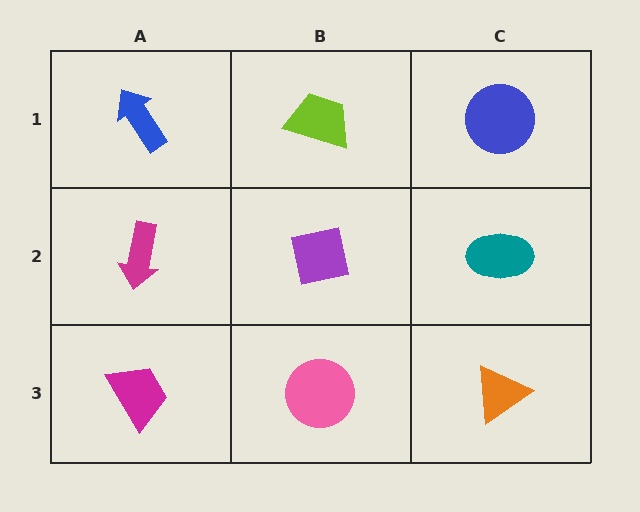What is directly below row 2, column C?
An orange triangle.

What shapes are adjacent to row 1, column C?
A teal ellipse (row 2, column C), a lime trapezoid (row 1, column B).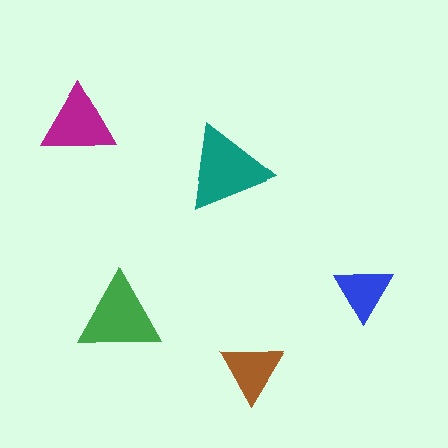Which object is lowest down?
The brown triangle is bottommost.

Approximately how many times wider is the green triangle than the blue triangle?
About 1.5 times wider.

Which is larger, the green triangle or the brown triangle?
The green one.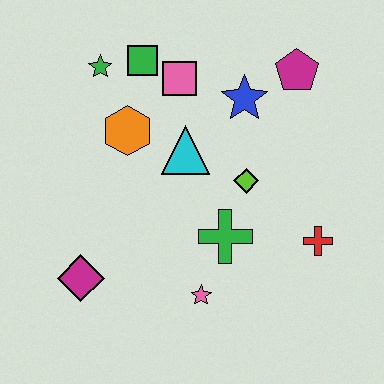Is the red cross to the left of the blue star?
No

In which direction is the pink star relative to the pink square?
The pink star is below the pink square.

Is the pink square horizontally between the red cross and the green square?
Yes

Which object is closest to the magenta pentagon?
The blue star is closest to the magenta pentagon.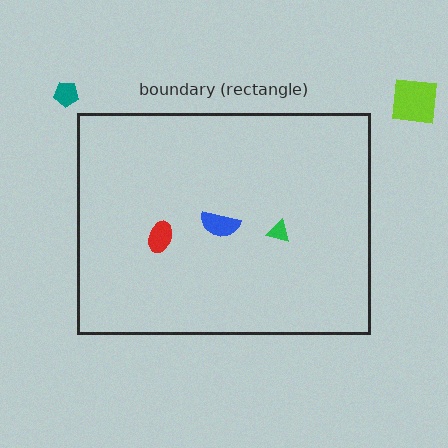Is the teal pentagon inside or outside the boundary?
Outside.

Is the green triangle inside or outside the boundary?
Inside.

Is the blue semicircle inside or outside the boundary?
Inside.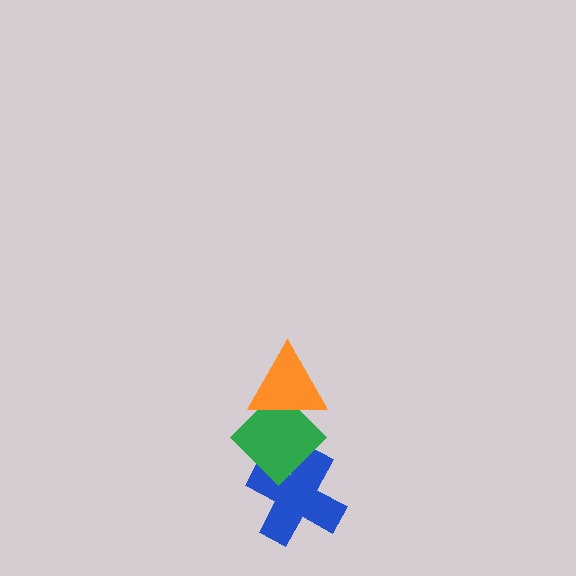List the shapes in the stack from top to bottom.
From top to bottom: the orange triangle, the green diamond, the blue cross.